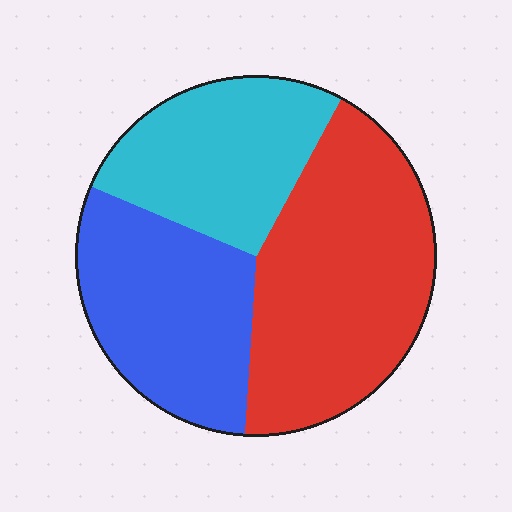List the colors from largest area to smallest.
From largest to smallest: red, blue, cyan.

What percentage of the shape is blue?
Blue covers 30% of the shape.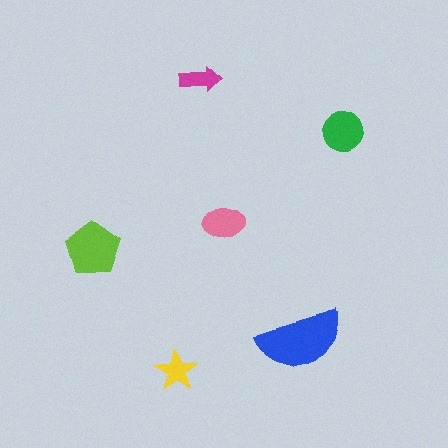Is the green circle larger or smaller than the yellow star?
Larger.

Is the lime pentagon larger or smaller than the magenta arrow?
Larger.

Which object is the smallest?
The magenta arrow.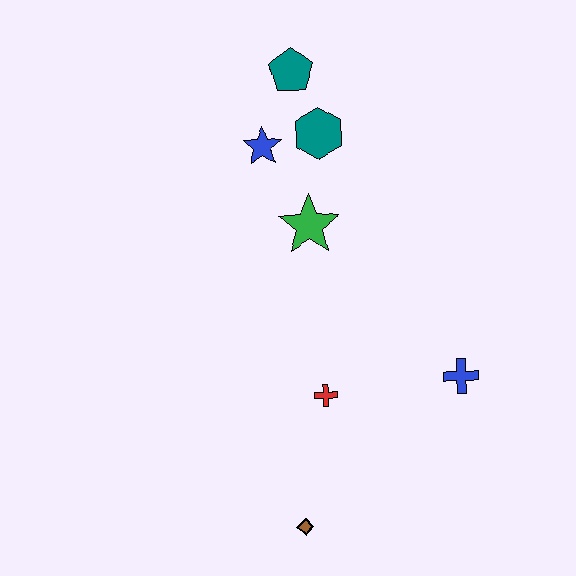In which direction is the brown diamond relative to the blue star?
The brown diamond is below the blue star.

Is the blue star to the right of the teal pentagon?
No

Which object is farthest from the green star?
The brown diamond is farthest from the green star.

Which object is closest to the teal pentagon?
The teal hexagon is closest to the teal pentagon.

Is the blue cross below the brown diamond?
No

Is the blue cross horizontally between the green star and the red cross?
No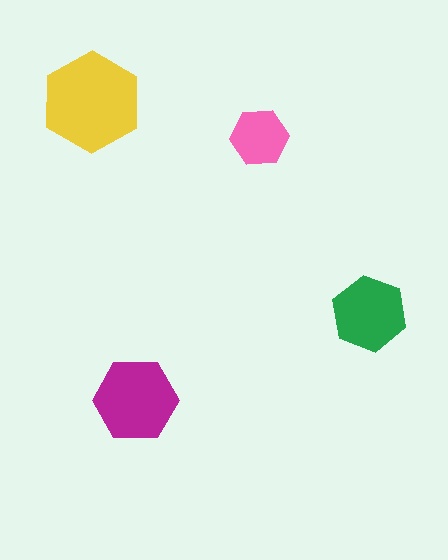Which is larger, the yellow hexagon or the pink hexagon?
The yellow one.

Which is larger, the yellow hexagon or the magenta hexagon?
The yellow one.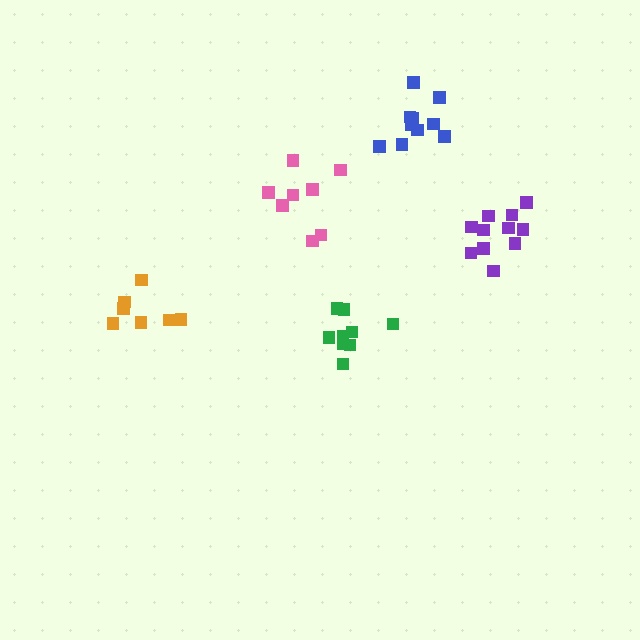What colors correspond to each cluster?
The clusters are colored: blue, purple, pink, green, orange.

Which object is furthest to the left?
The orange cluster is leftmost.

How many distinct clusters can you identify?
There are 5 distinct clusters.